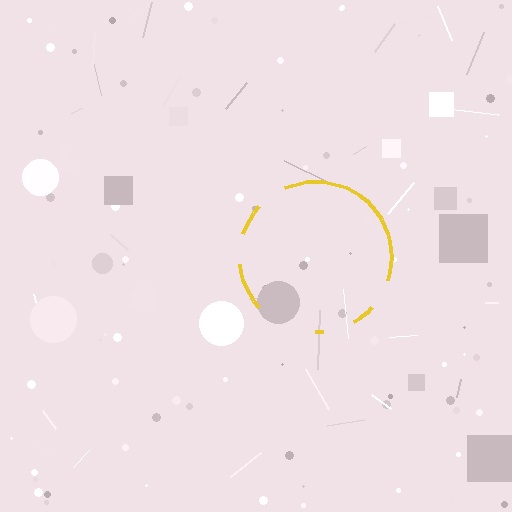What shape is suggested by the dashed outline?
The dashed outline suggests a circle.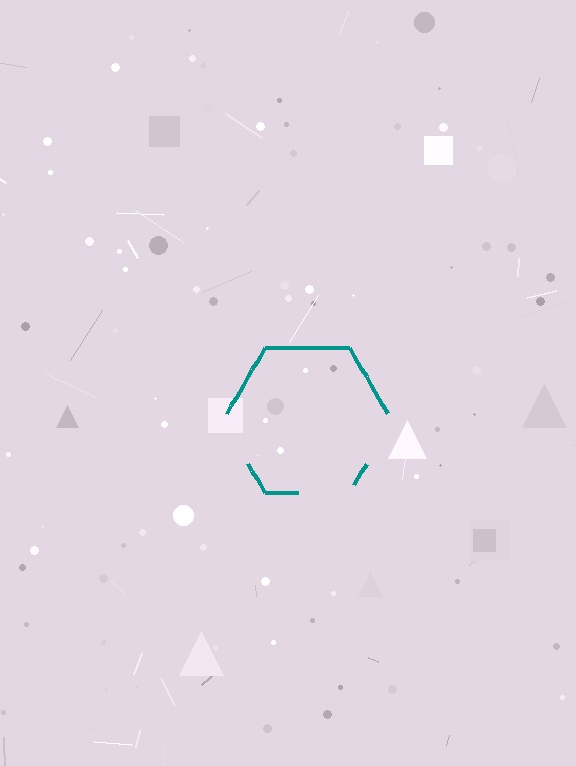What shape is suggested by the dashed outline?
The dashed outline suggests a hexagon.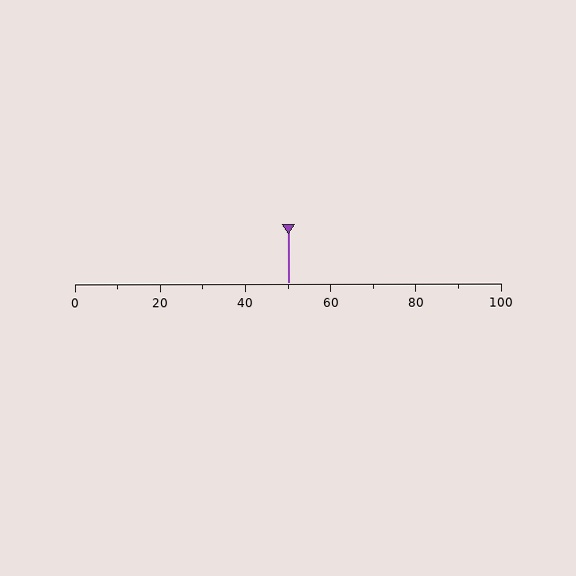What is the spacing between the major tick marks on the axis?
The major ticks are spaced 20 apart.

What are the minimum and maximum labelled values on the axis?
The axis runs from 0 to 100.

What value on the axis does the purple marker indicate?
The marker indicates approximately 50.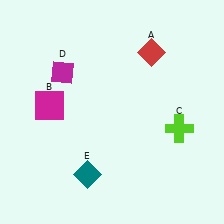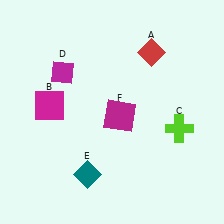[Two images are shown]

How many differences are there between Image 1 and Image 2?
There is 1 difference between the two images.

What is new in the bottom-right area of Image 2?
A magenta square (F) was added in the bottom-right area of Image 2.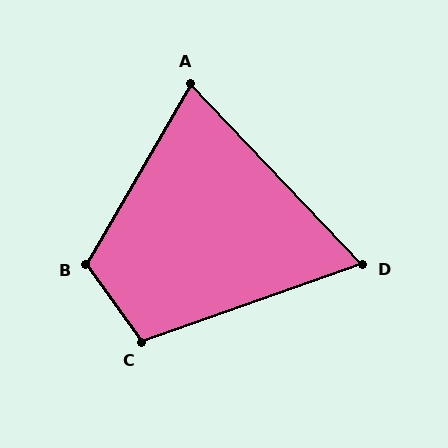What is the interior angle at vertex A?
Approximately 74 degrees (acute).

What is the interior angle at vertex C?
Approximately 106 degrees (obtuse).